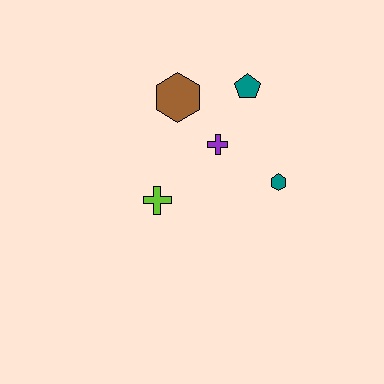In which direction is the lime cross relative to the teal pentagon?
The lime cross is below the teal pentagon.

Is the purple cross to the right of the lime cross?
Yes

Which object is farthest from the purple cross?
The lime cross is farthest from the purple cross.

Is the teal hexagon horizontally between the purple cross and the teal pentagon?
No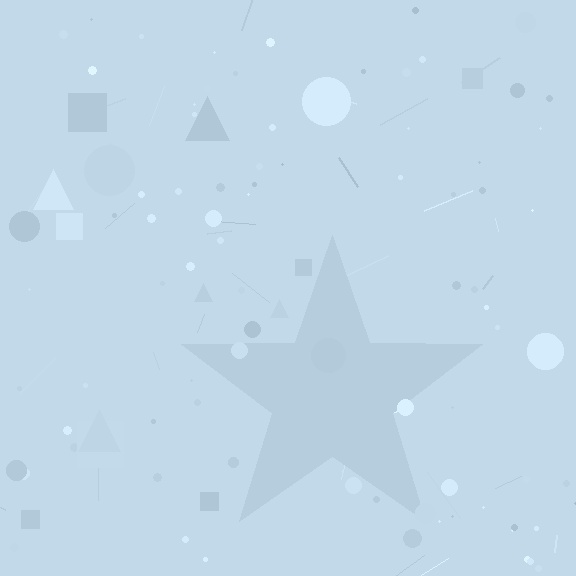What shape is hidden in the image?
A star is hidden in the image.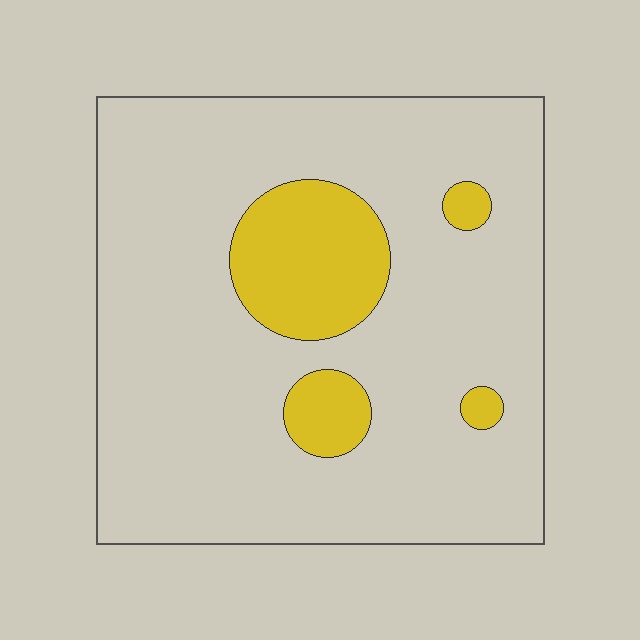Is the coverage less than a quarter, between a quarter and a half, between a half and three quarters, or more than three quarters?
Less than a quarter.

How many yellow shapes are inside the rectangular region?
4.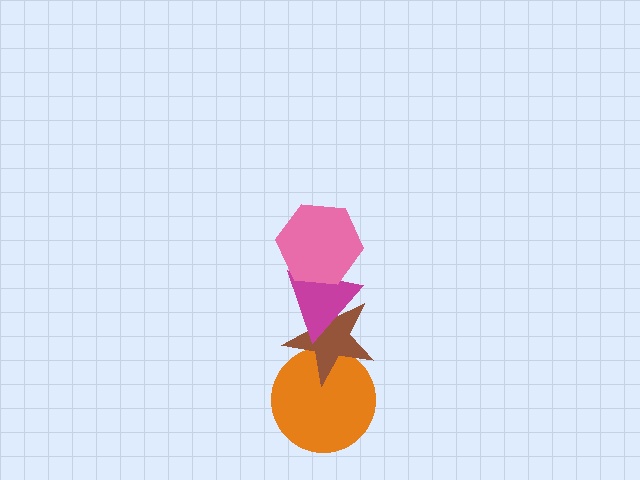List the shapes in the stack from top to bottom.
From top to bottom: the pink hexagon, the magenta triangle, the brown star, the orange circle.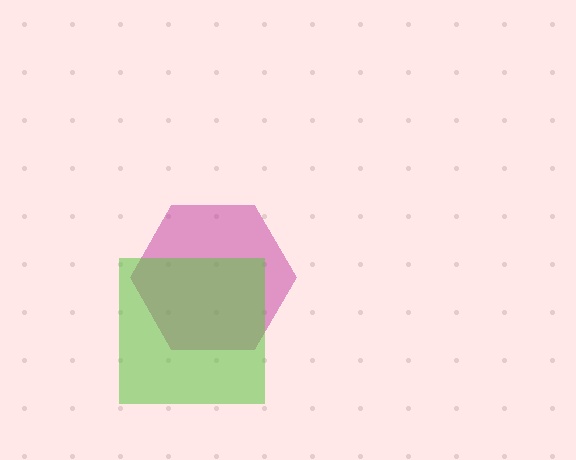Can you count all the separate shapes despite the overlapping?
Yes, there are 2 separate shapes.